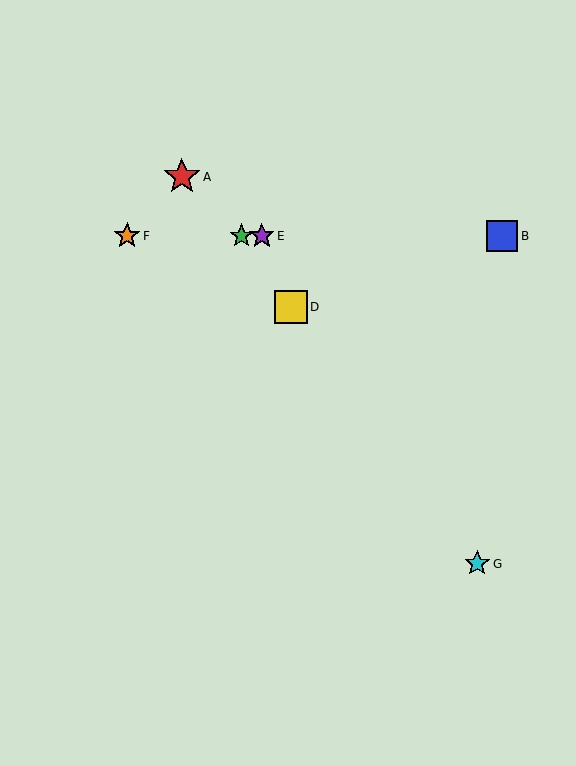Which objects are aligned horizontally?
Objects B, C, E, F are aligned horizontally.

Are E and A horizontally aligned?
No, E is at y≈236 and A is at y≈177.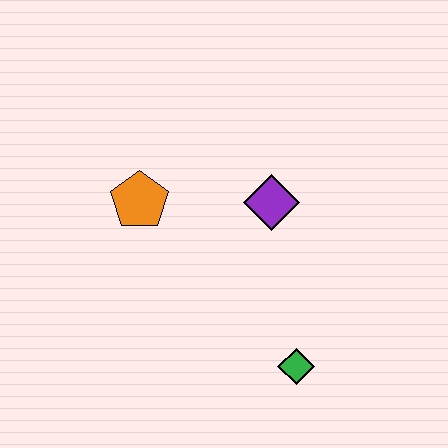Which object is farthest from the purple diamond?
The green diamond is farthest from the purple diamond.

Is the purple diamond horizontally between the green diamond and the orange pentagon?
Yes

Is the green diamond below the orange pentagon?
Yes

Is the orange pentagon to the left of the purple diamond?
Yes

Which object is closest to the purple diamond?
The orange pentagon is closest to the purple diamond.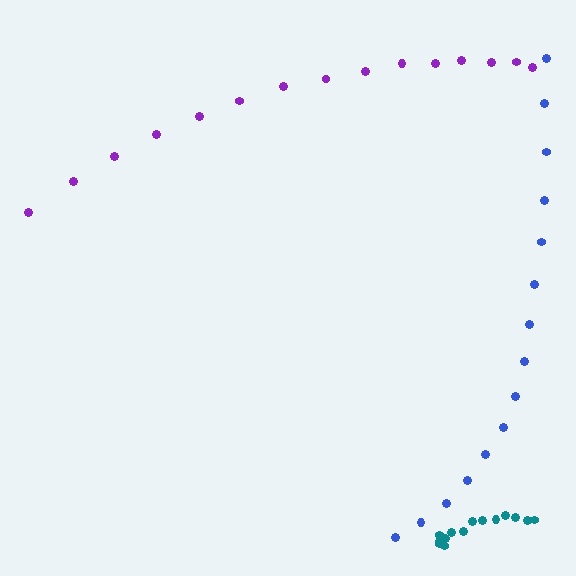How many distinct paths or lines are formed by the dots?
There are 3 distinct paths.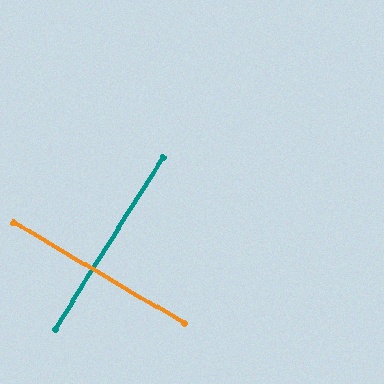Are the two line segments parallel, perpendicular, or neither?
Perpendicular — they meet at approximately 88°.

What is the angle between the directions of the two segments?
Approximately 88 degrees.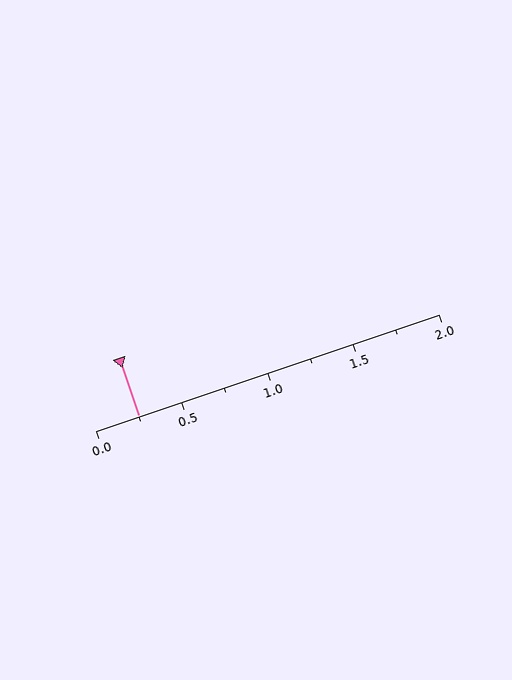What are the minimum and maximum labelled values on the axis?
The axis runs from 0.0 to 2.0.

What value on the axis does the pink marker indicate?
The marker indicates approximately 0.25.